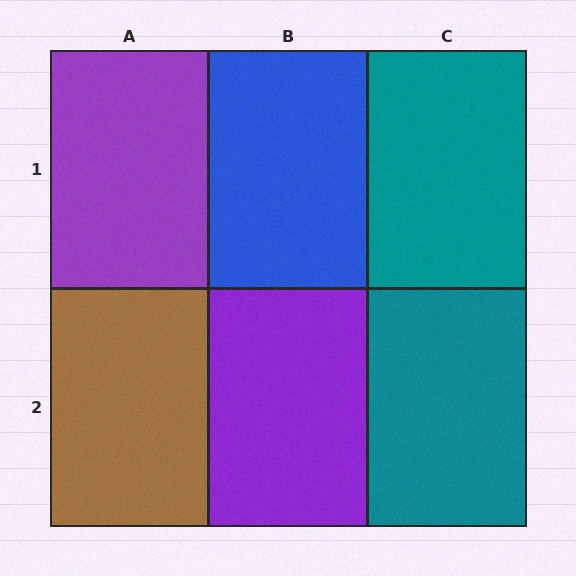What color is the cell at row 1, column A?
Purple.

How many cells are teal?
2 cells are teal.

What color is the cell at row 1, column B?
Blue.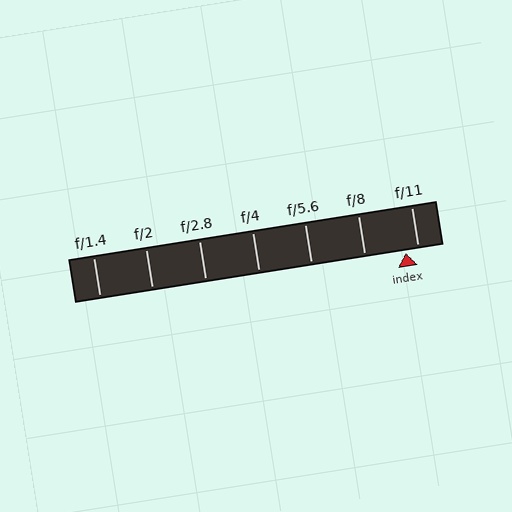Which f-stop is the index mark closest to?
The index mark is closest to f/11.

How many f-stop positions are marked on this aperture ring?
There are 7 f-stop positions marked.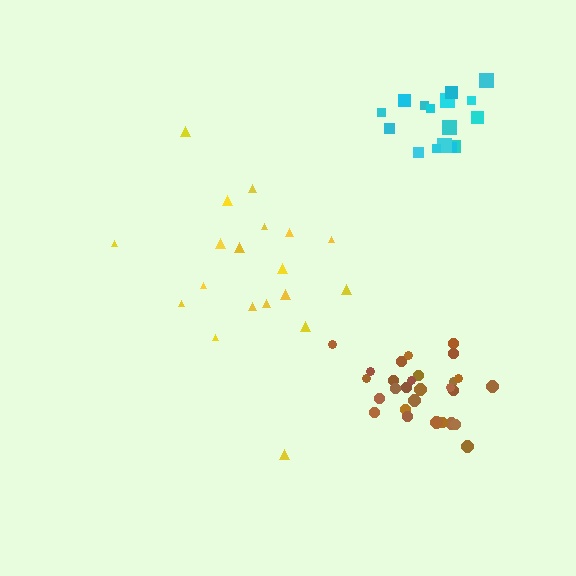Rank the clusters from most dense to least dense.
cyan, brown, yellow.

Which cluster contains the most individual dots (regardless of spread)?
Brown (28).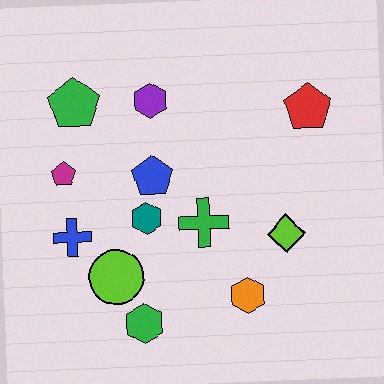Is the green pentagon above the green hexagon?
Yes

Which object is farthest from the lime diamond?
The green pentagon is farthest from the lime diamond.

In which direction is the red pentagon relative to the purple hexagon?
The red pentagon is to the right of the purple hexagon.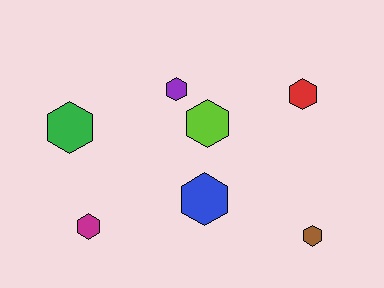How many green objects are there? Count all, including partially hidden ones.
There is 1 green object.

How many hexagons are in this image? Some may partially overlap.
There are 7 hexagons.